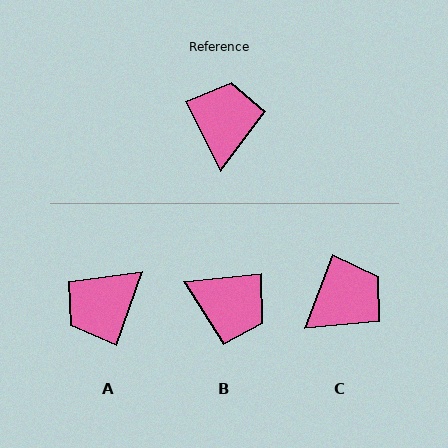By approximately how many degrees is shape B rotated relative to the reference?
Approximately 111 degrees clockwise.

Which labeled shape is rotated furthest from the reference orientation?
A, about 134 degrees away.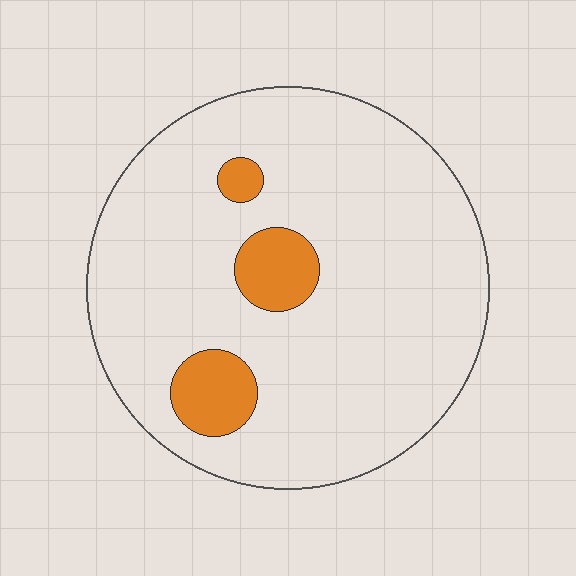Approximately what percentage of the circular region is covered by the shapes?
Approximately 10%.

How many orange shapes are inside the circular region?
3.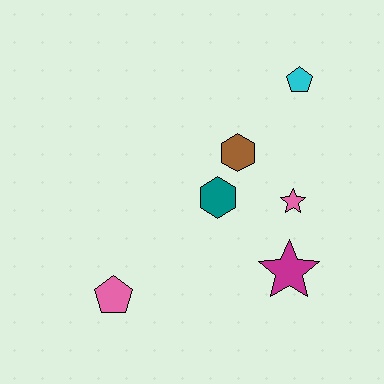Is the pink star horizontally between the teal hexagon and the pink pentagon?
No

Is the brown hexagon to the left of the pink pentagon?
No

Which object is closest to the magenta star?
The pink star is closest to the magenta star.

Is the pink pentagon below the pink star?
Yes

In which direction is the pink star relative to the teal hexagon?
The pink star is to the right of the teal hexagon.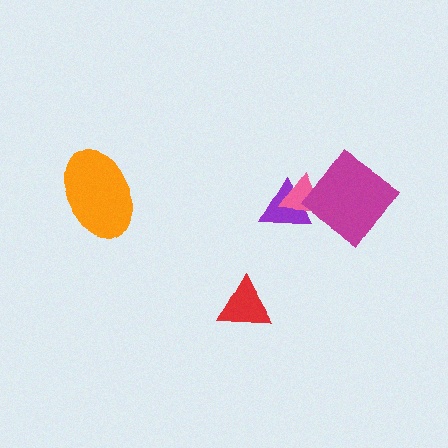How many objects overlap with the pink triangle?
2 objects overlap with the pink triangle.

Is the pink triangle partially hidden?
Yes, it is partially covered by another shape.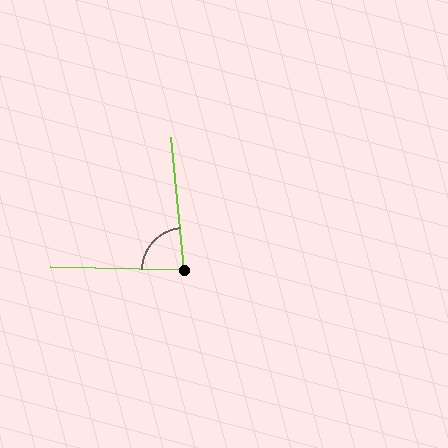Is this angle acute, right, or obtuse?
It is acute.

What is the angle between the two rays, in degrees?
Approximately 83 degrees.